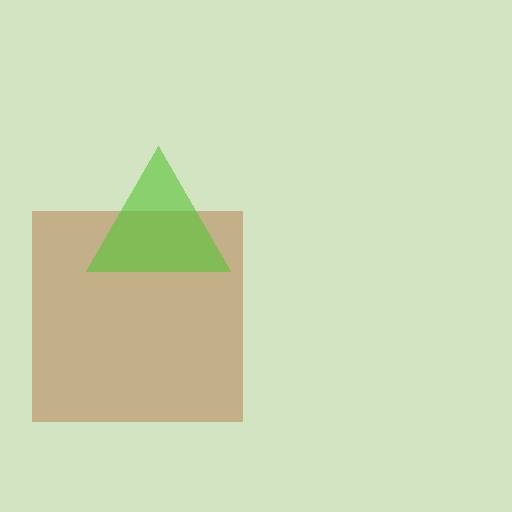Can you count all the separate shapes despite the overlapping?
Yes, there are 2 separate shapes.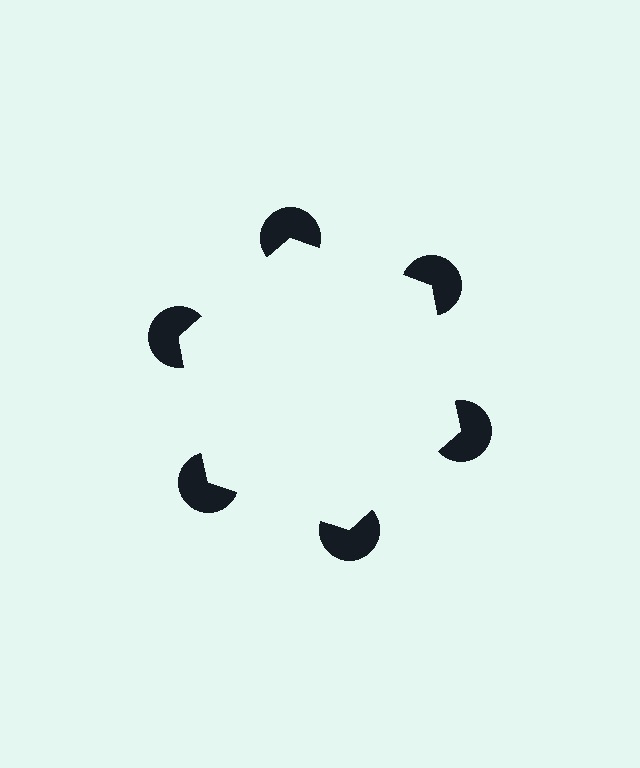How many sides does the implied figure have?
6 sides.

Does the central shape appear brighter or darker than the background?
It typically appears slightly brighter than the background, even though no actual brightness change is drawn.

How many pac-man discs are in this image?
There are 6 — one at each vertex of the illusory hexagon.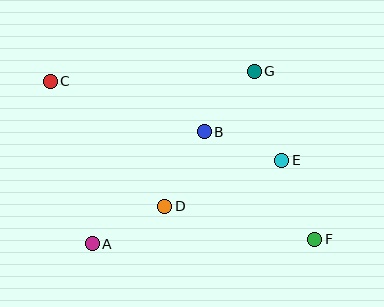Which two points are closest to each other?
Points B and G are closest to each other.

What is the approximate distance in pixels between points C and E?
The distance between C and E is approximately 245 pixels.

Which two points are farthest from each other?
Points C and F are farthest from each other.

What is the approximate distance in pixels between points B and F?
The distance between B and F is approximately 154 pixels.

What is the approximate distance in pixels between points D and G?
The distance between D and G is approximately 162 pixels.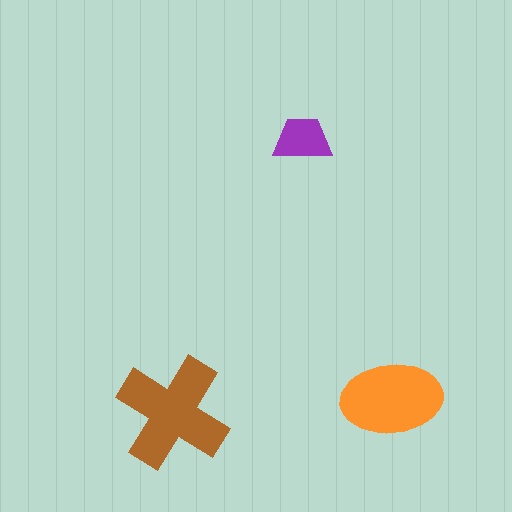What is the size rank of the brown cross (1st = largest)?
1st.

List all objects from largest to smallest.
The brown cross, the orange ellipse, the purple trapezoid.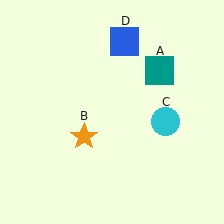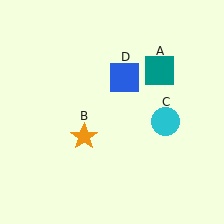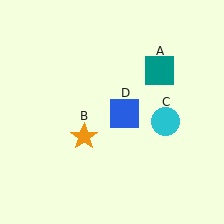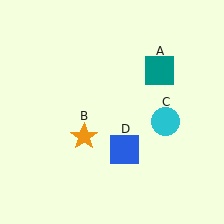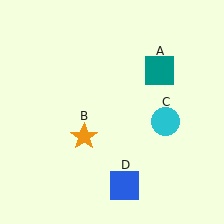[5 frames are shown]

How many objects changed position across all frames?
1 object changed position: blue square (object D).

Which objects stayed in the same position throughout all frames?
Teal square (object A) and orange star (object B) and cyan circle (object C) remained stationary.